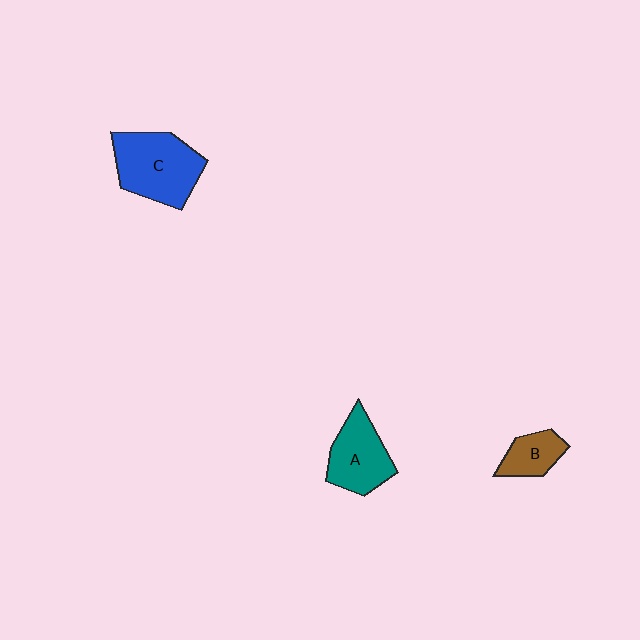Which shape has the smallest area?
Shape B (brown).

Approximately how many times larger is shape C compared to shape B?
Approximately 2.3 times.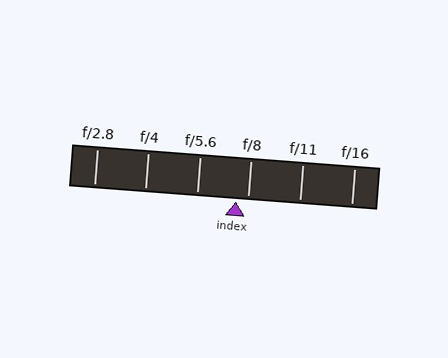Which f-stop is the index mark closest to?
The index mark is closest to f/8.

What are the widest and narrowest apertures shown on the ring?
The widest aperture shown is f/2.8 and the narrowest is f/16.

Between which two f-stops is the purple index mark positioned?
The index mark is between f/5.6 and f/8.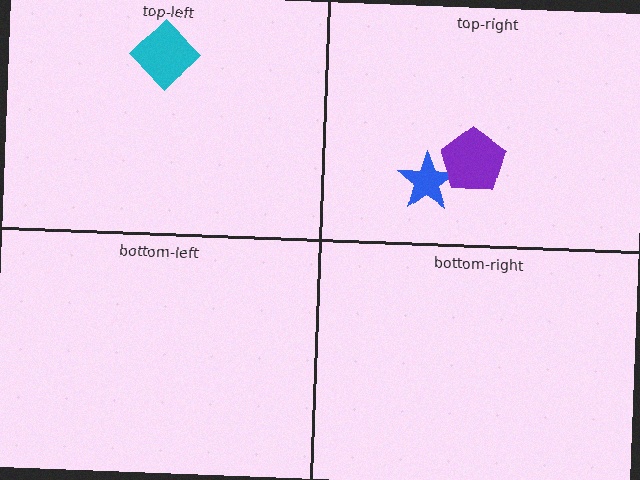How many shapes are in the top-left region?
1.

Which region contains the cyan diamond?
The top-left region.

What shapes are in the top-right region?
The blue star, the purple pentagon.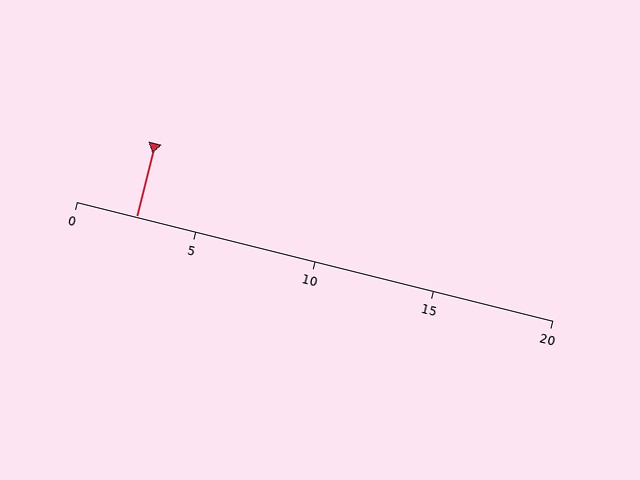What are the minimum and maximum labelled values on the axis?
The axis runs from 0 to 20.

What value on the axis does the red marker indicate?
The marker indicates approximately 2.5.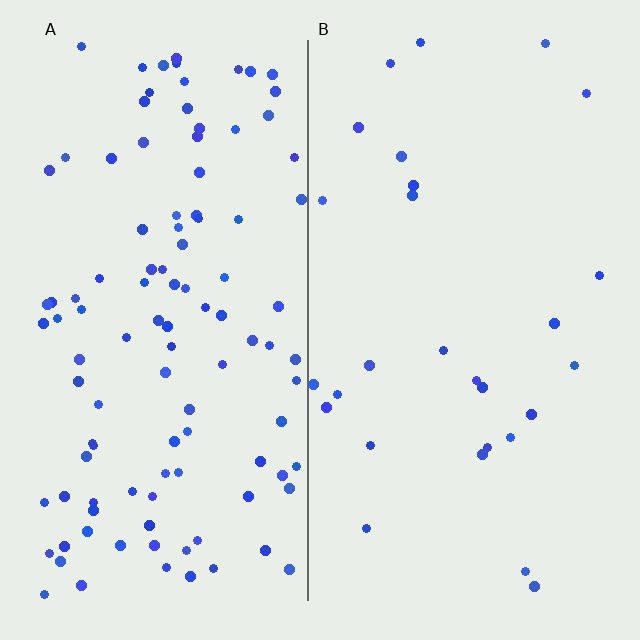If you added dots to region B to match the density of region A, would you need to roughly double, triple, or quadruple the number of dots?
Approximately quadruple.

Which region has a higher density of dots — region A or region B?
A (the left).